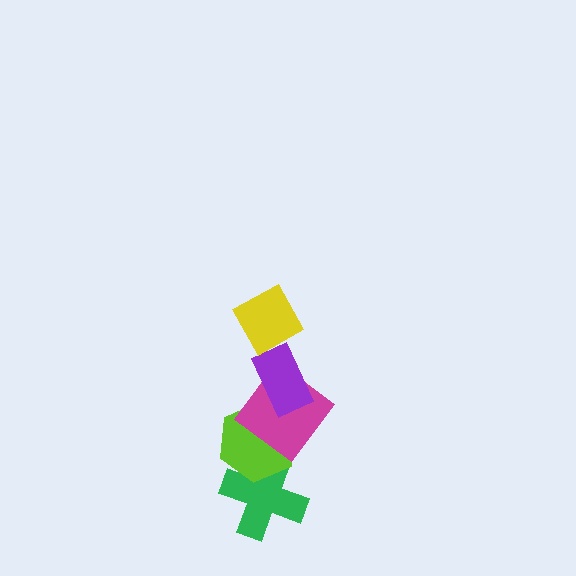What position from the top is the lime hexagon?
The lime hexagon is 4th from the top.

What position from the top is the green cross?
The green cross is 5th from the top.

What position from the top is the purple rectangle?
The purple rectangle is 2nd from the top.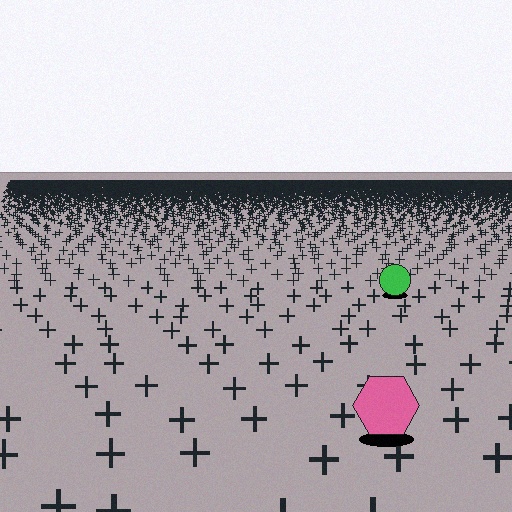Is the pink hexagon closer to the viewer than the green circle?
Yes. The pink hexagon is closer — you can tell from the texture gradient: the ground texture is coarser near it.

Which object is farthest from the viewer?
The green circle is farthest from the viewer. It appears smaller and the ground texture around it is denser.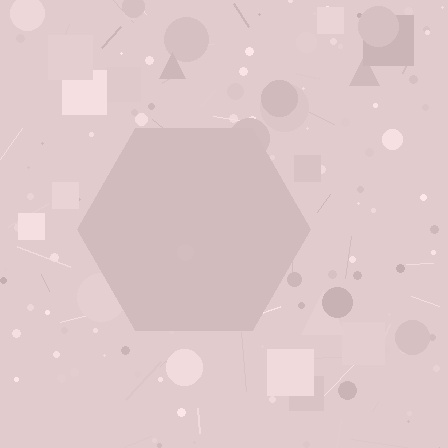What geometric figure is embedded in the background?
A hexagon is embedded in the background.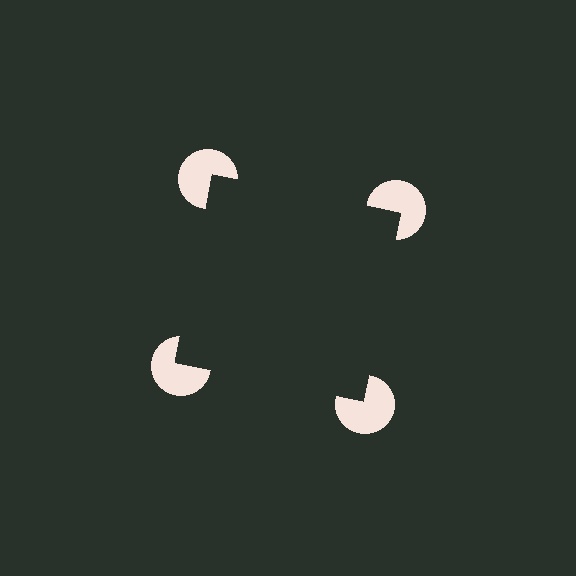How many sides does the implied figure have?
4 sides.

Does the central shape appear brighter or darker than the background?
It typically appears slightly darker than the background, even though no actual brightness change is drawn.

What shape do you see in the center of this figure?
An illusory square — its edges are inferred from the aligned wedge cuts in the pac-man discs, not physically drawn.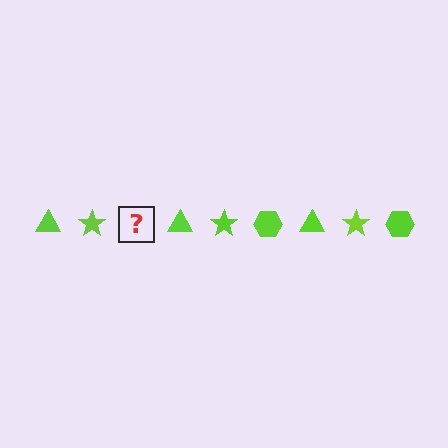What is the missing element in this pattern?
The missing element is a lime hexagon.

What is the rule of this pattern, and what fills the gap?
The rule is that the pattern cycles through triangle, star, hexagon shapes in lime. The gap should be filled with a lime hexagon.